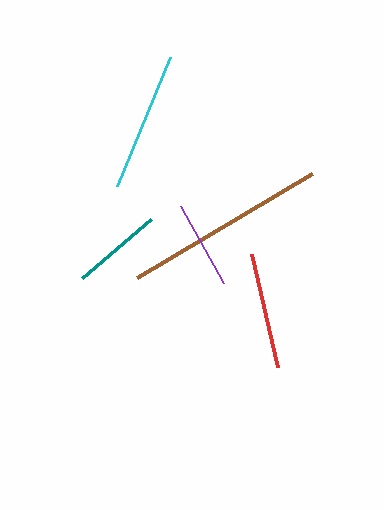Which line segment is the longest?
The brown line is the longest at approximately 204 pixels.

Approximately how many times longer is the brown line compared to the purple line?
The brown line is approximately 2.3 times the length of the purple line.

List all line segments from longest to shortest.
From longest to shortest: brown, cyan, red, teal, purple.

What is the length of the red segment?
The red segment is approximately 117 pixels long.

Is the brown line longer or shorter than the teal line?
The brown line is longer than the teal line.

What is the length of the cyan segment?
The cyan segment is approximately 140 pixels long.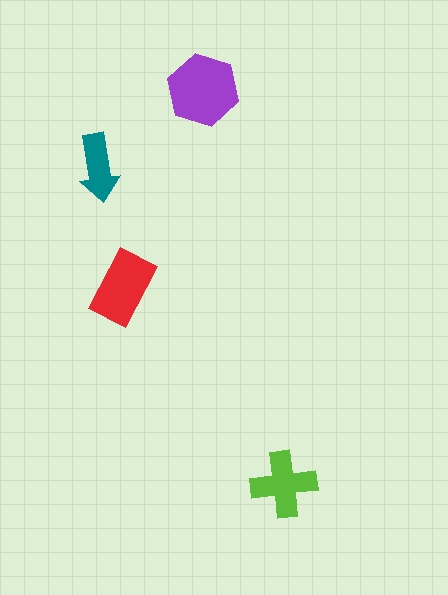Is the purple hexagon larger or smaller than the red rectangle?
Larger.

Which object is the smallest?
The teal arrow.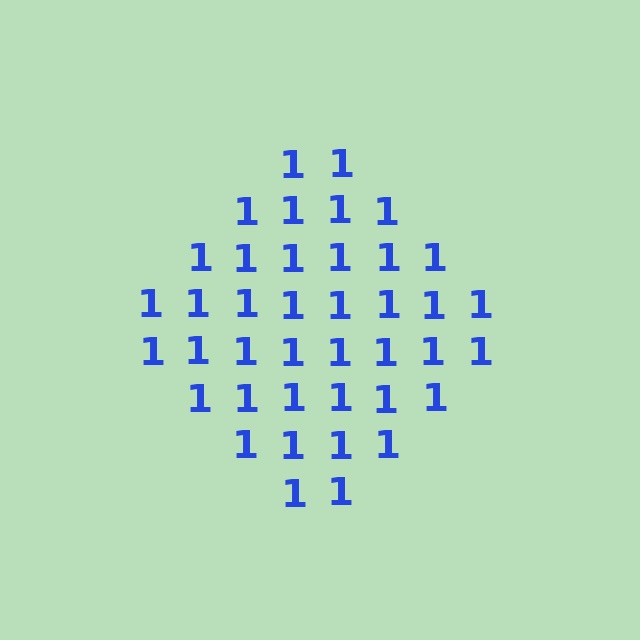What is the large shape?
The large shape is a diamond.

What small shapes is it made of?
It is made of small digit 1's.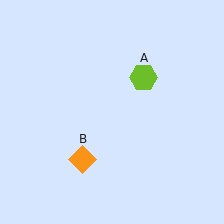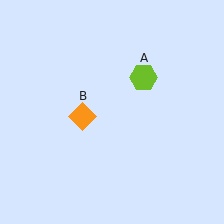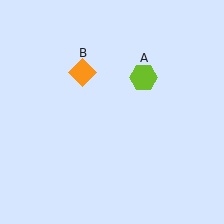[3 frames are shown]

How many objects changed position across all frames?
1 object changed position: orange diamond (object B).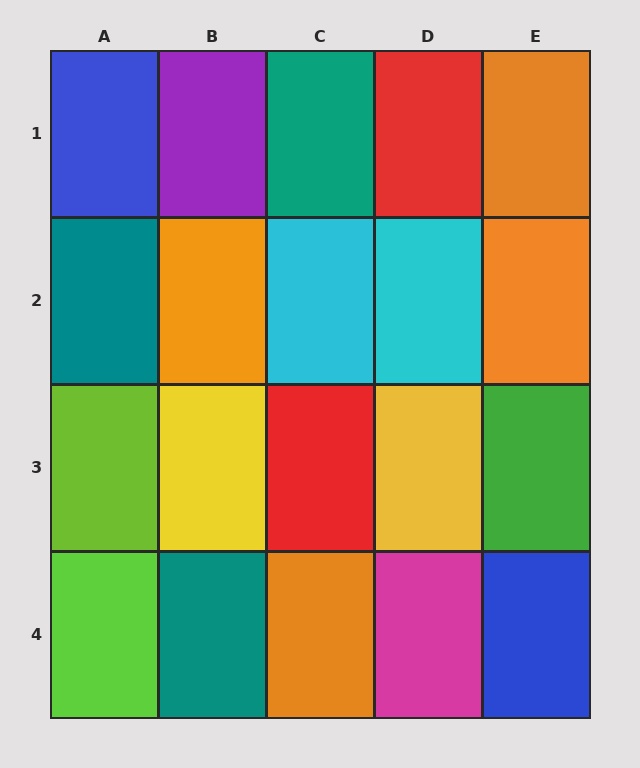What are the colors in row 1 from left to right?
Blue, purple, teal, red, orange.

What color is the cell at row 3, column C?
Red.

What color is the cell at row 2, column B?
Orange.